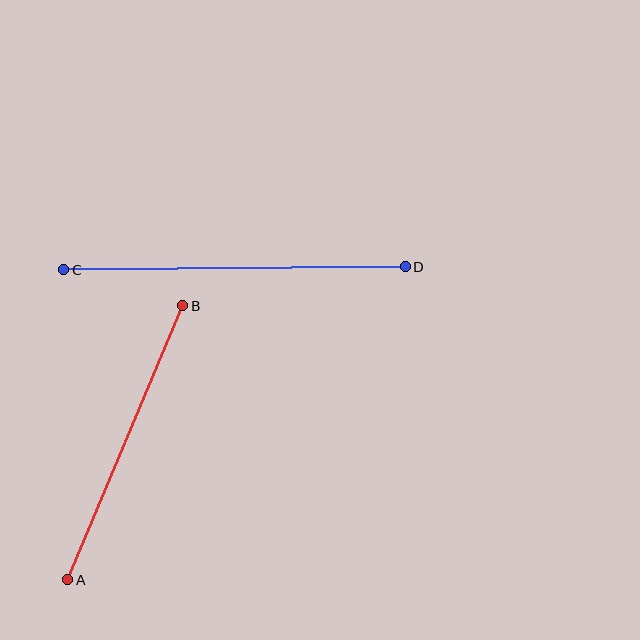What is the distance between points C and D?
The distance is approximately 342 pixels.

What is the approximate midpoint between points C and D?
The midpoint is at approximately (234, 268) pixels.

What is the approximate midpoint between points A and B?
The midpoint is at approximately (125, 443) pixels.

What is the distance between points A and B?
The distance is approximately 298 pixels.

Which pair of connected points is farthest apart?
Points C and D are farthest apart.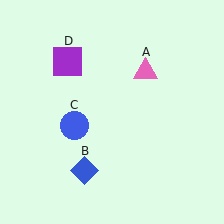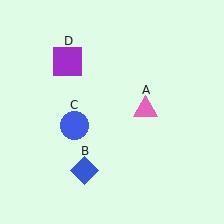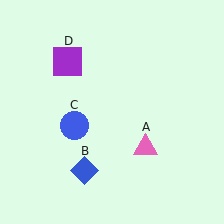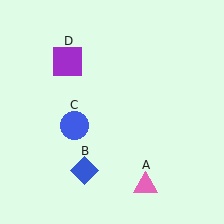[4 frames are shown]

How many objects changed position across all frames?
1 object changed position: pink triangle (object A).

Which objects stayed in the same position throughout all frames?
Blue diamond (object B) and blue circle (object C) and purple square (object D) remained stationary.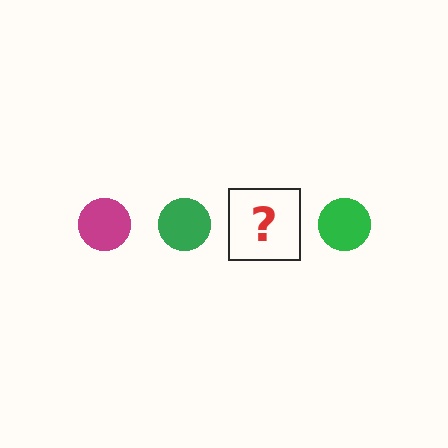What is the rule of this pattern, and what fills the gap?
The rule is that the pattern cycles through magenta, green circles. The gap should be filled with a magenta circle.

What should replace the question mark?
The question mark should be replaced with a magenta circle.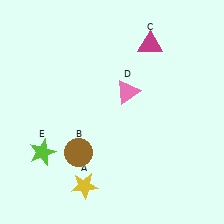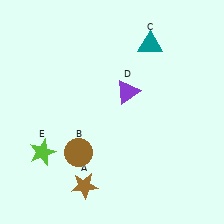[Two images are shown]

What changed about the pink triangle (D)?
In Image 1, D is pink. In Image 2, it changed to purple.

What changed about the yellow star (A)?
In Image 1, A is yellow. In Image 2, it changed to brown.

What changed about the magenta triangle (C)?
In Image 1, C is magenta. In Image 2, it changed to teal.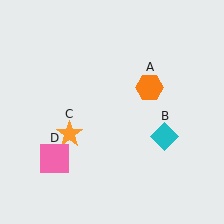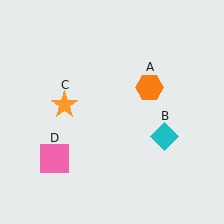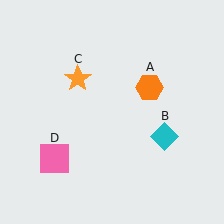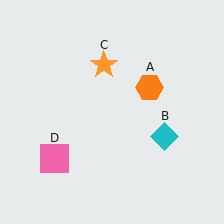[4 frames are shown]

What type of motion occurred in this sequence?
The orange star (object C) rotated clockwise around the center of the scene.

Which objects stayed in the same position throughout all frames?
Orange hexagon (object A) and cyan diamond (object B) and pink square (object D) remained stationary.